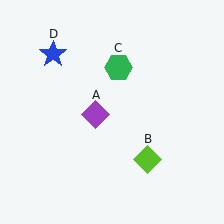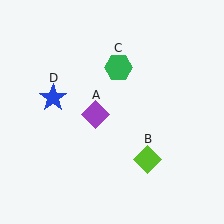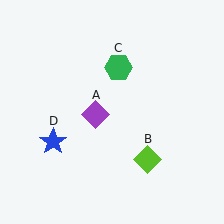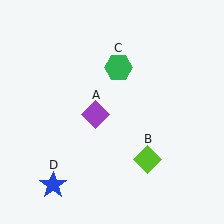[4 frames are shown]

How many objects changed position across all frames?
1 object changed position: blue star (object D).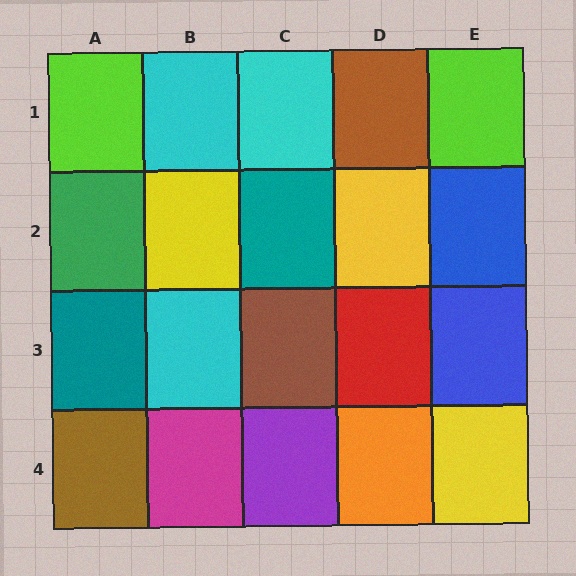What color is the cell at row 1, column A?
Lime.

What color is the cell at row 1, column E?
Lime.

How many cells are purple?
1 cell is purple.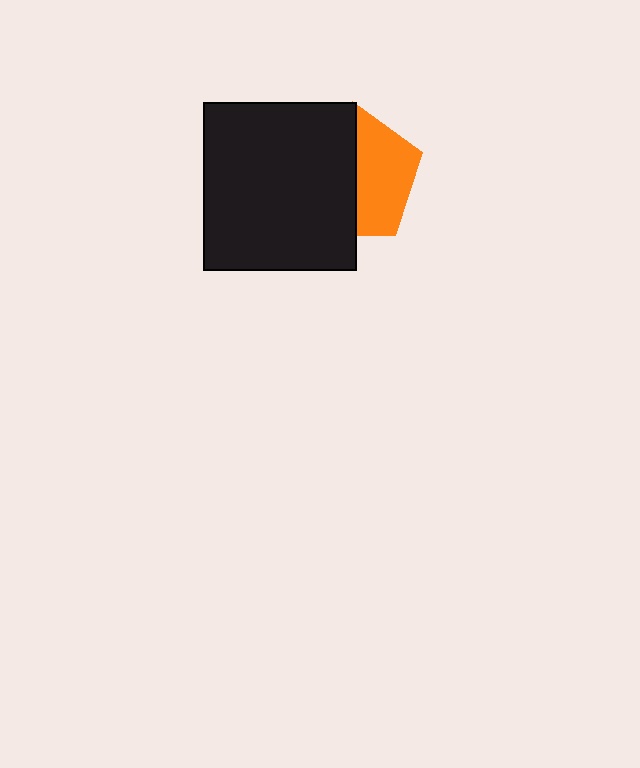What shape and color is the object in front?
The object in front is a black rectangle.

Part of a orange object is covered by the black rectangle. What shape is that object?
It is a pentagon.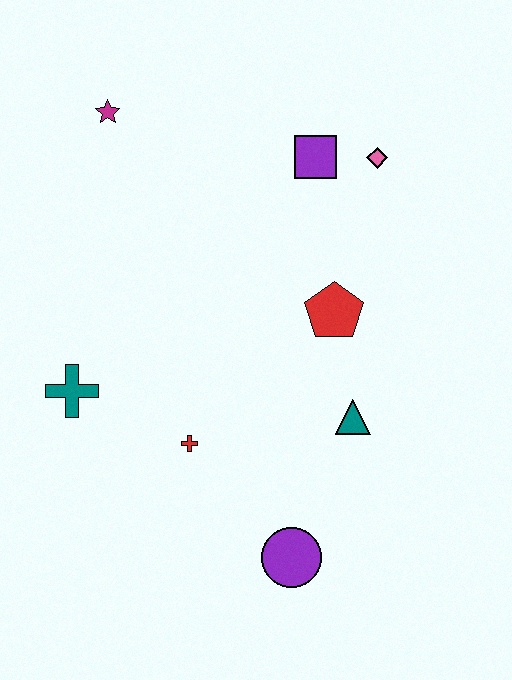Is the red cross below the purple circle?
No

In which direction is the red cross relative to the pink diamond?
The red cross is below the pink diamond.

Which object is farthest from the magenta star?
The purple circle is farthest from the magenta star.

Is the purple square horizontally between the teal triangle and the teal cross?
Yes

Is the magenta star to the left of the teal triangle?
Yes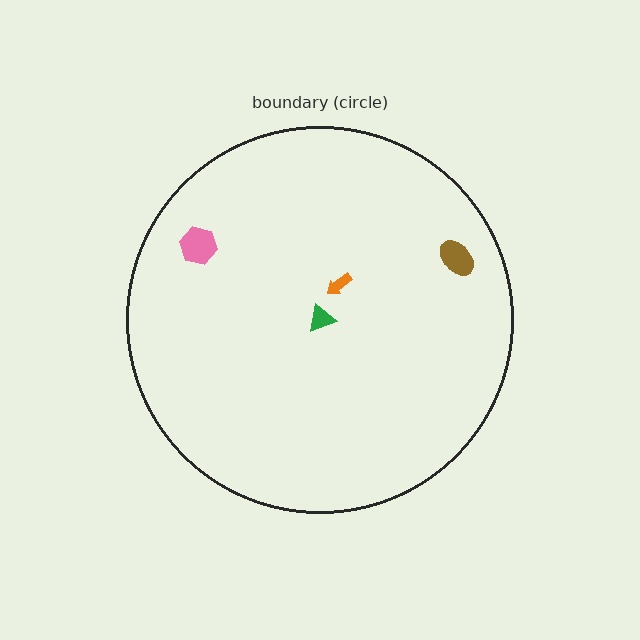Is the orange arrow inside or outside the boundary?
Inside.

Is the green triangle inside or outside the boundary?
Inside.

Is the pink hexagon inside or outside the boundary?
Inside.